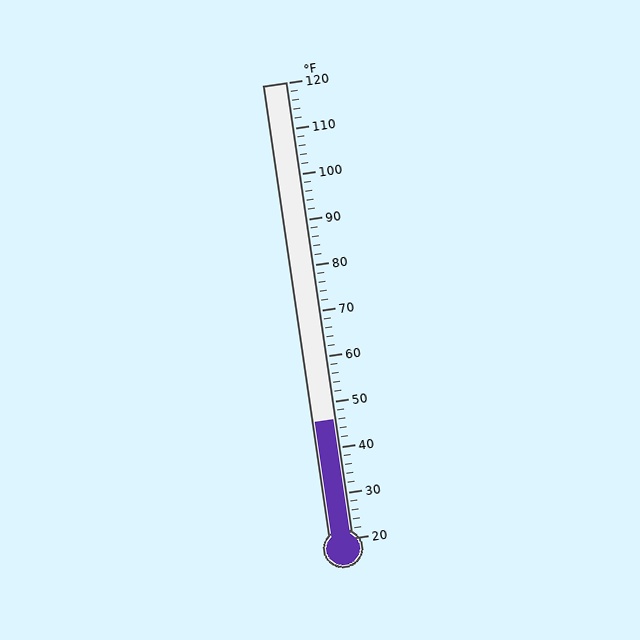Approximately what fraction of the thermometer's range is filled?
The thermometer is filled to approximately 25% of its range.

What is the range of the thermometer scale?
The thermometer scale ranges from 20°F to 120°F.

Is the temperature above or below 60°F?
The temperature is below 60°F.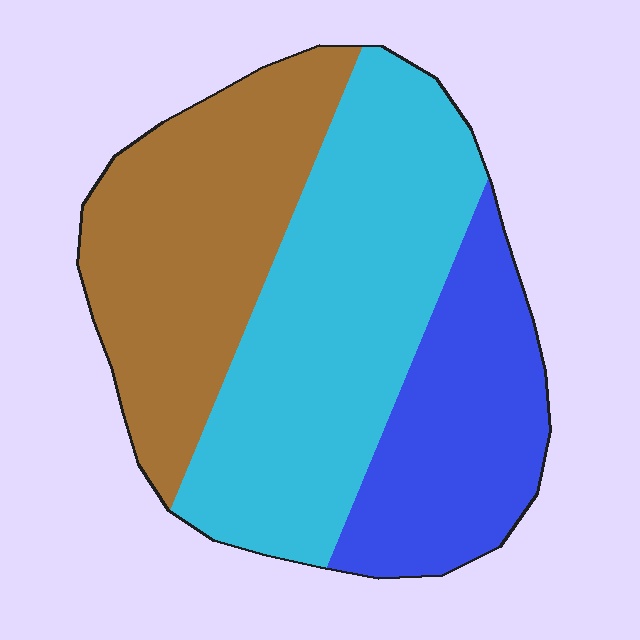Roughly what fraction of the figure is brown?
Brown takes up between a quarter and a half of the figure.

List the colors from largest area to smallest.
From largest to smallest: cyan, brown, blue.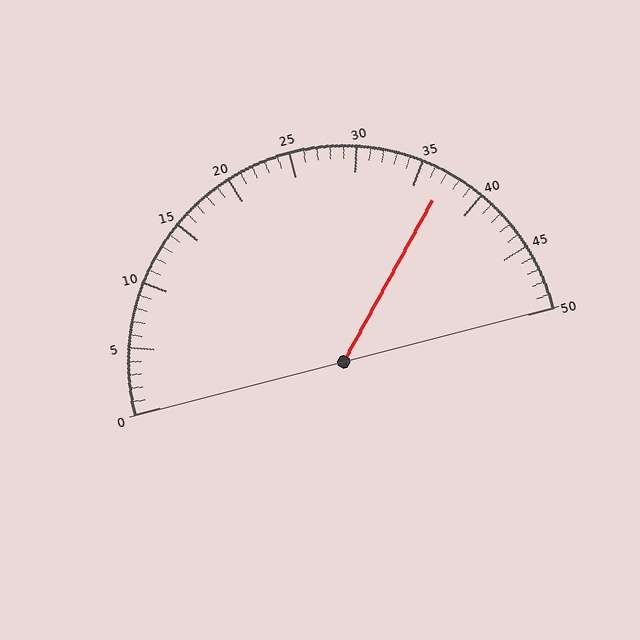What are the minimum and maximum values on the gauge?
The gauge ranges from 0 to 50.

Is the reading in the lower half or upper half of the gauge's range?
The reading is in the upper half of the range (0 to 50).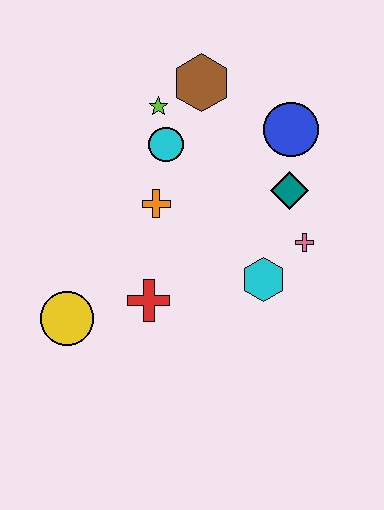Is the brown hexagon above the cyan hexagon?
Yes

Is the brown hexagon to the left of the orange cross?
No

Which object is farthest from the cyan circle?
The yellow circle is farthest from the cyan circle.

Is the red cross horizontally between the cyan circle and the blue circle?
No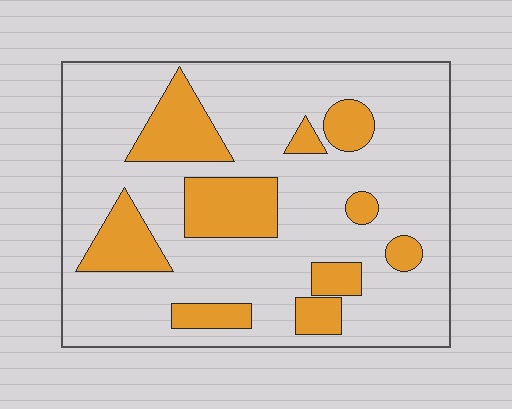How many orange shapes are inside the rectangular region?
10.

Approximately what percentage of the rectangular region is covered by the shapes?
Approximately 25%.